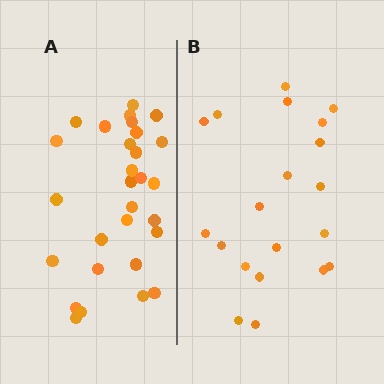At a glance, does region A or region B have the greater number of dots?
Region A (the left region) has more dots.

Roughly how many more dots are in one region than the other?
Region A has roughly 8 or so more dots than region B.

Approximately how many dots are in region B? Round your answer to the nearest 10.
About 20 dots.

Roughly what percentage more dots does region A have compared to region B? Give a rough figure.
About 45% more.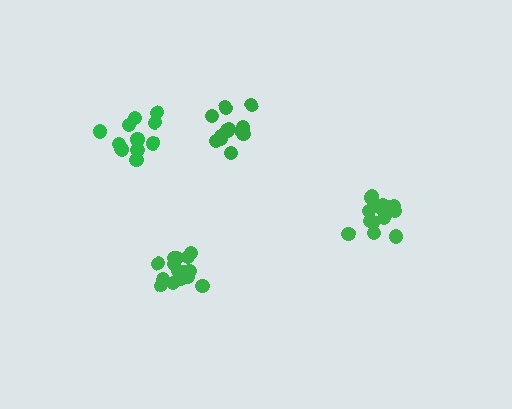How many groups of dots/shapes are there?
There are 4 groups.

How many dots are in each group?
Group 1: 18 dots, Group 2: 12 dots, Group 3: 12 dots, Group 4: 15 dots (57 total).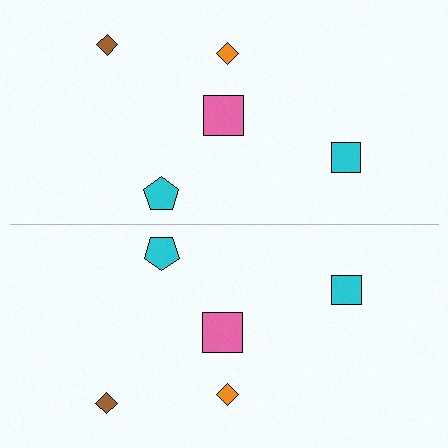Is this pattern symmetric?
Yes, this pattern has bilateral (reflection) symmetry.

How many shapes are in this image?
There are 10 shapes in this image.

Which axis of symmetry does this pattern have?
The pattern has a horizontal axis of symmetry running through the center of the image.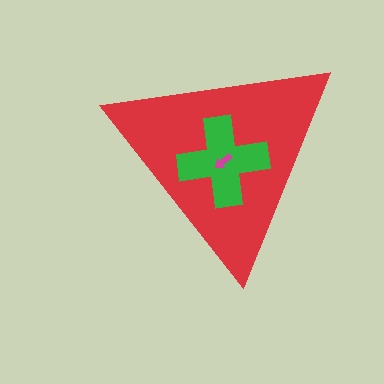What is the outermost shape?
The red triangle.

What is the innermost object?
The magenta arrow.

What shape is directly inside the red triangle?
The green cross.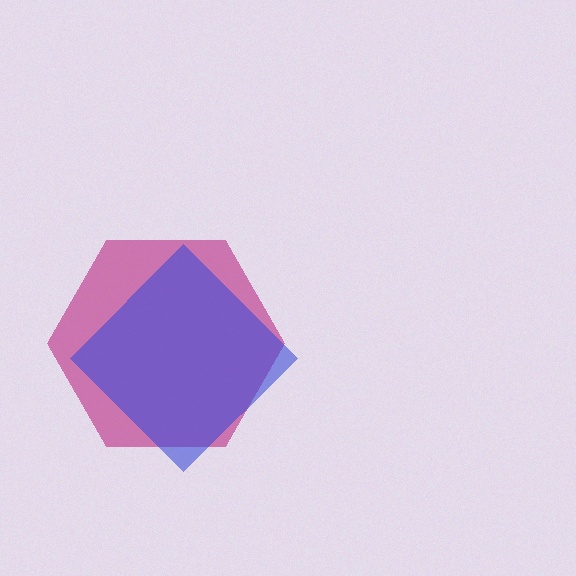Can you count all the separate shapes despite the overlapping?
Yes, there are 2 separate shapes.